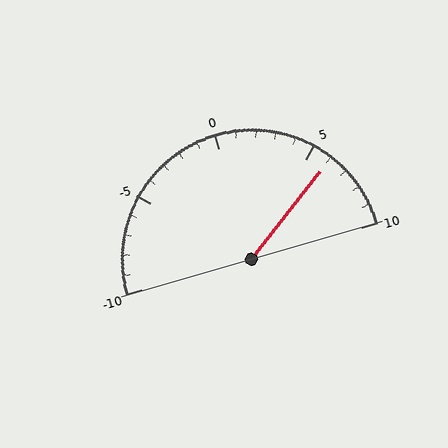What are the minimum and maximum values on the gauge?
The gauge ranges from -10 to 10.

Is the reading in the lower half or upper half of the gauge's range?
The reading is in the upper half of the range (-10 to 10).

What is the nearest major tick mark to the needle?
The nearest major tick mark is 5.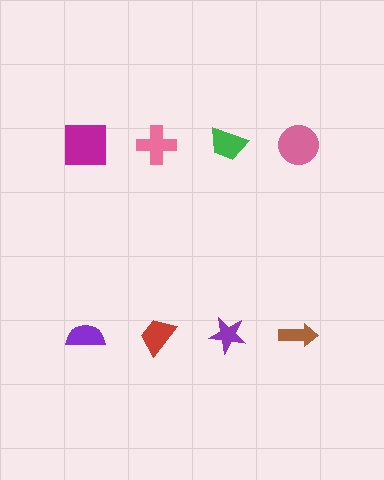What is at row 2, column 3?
A purple star.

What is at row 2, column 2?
A red trapezoid.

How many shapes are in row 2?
4 shapes.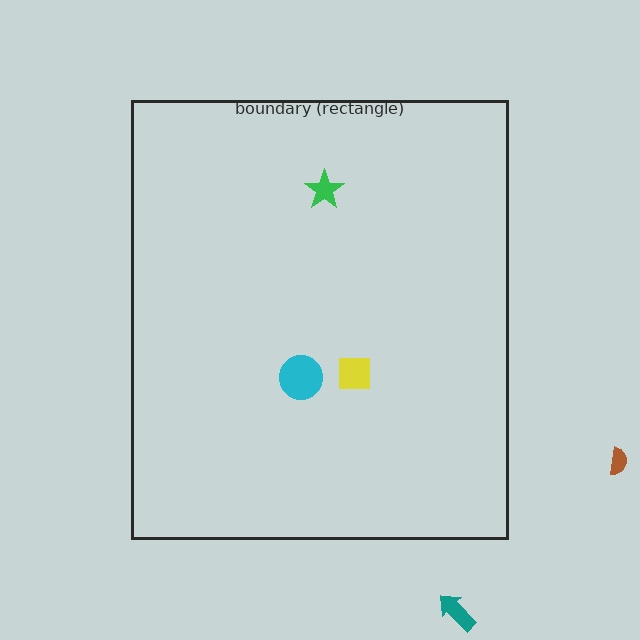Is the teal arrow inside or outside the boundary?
Outside.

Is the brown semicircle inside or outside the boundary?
Outside.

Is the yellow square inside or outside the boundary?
Inside.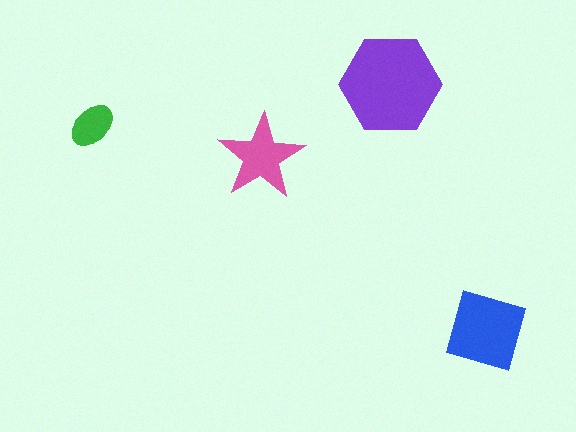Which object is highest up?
The purple hexagon is topmost.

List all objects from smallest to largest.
The green ellipse, the pink star, the blue diamond, the purple hexagon.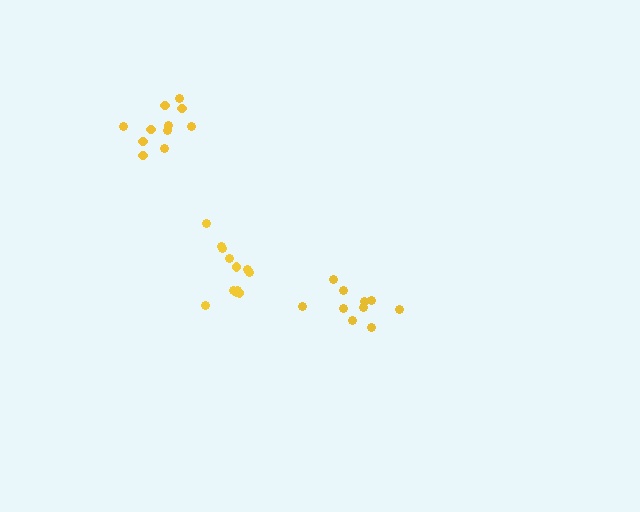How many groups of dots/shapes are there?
There are 3 groups.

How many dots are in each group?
Group 1: 12 dots, Group 2: 10 dots, Group 3: 11 dots (33 total).